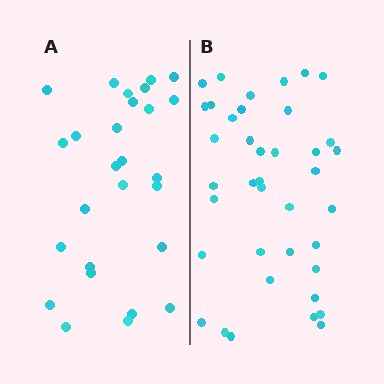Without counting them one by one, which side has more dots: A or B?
Region B (the right region) has more dots.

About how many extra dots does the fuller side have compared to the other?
Region B has roughly 12 or so more dots than region A.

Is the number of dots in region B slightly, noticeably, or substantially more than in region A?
Region B has noticeably more, but not dramatically so. The ratio is roughly 1.4 to 1.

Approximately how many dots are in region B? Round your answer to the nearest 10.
About 40 dots. (The exact count is 39, which rounds to 40.)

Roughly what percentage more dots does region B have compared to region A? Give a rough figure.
About 45% more.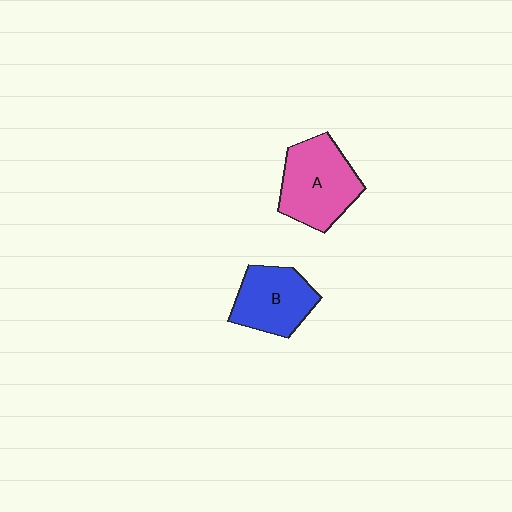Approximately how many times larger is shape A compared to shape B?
Approximately 1.3 times.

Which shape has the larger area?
Shape A (pink).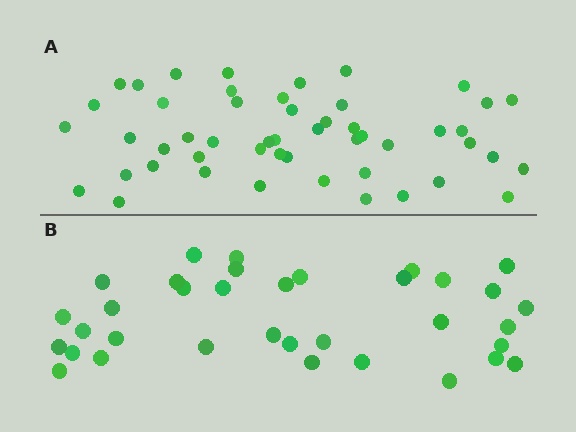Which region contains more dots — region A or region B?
Region A (the top region) has more dots.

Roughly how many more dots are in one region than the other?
Region A has approximately 15 more dots than region B.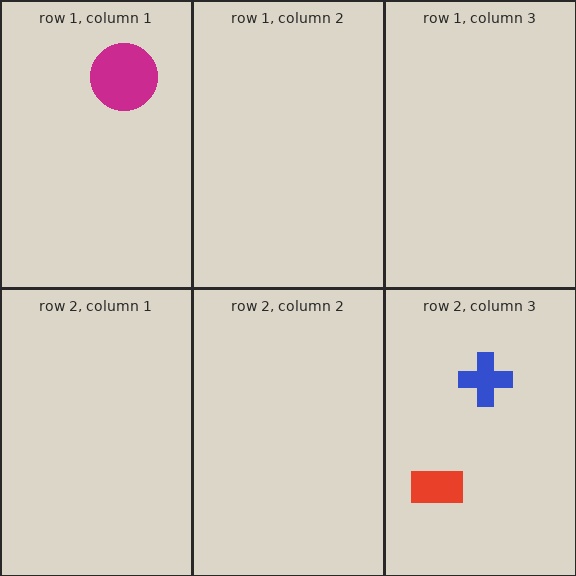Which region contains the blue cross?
The row 2, column 3 region.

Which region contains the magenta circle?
The row 1, column 1 region.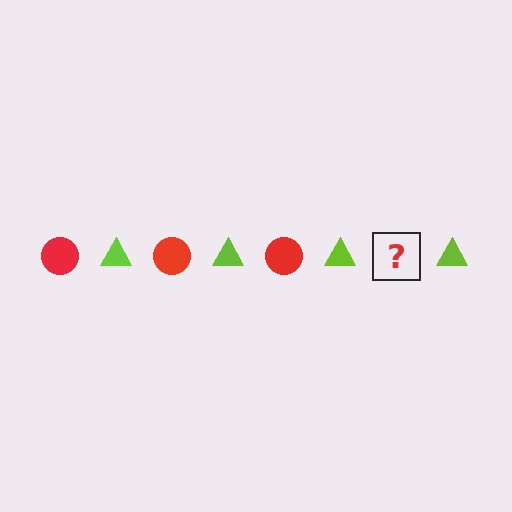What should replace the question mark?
The question mark should be replaced with a red circle.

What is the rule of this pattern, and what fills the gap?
The rule is that the pattern alternates between red circle and lime triangle. The gap should be filled with a red circle.